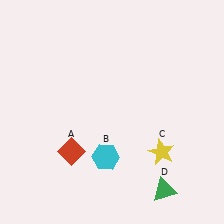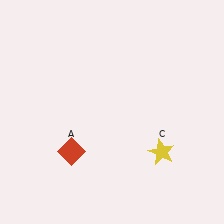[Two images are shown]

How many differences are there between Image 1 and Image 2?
There are 2 differences between the two images.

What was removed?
The cyan hexagon (B), the green triangle (D) were removed in Image 2.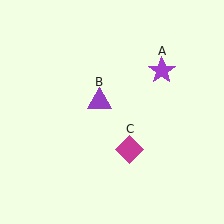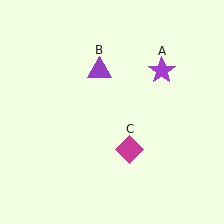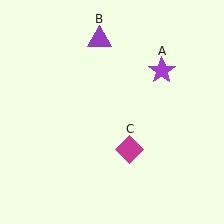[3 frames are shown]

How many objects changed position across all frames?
1 object changed position: purple triangle (object B).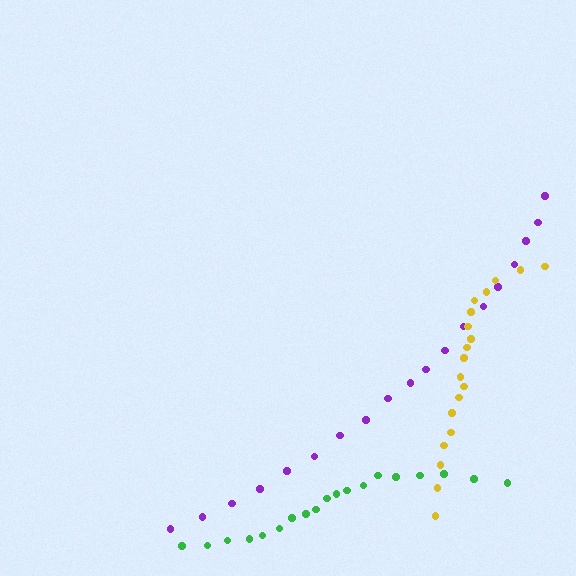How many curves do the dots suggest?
There are 3 distinct paths.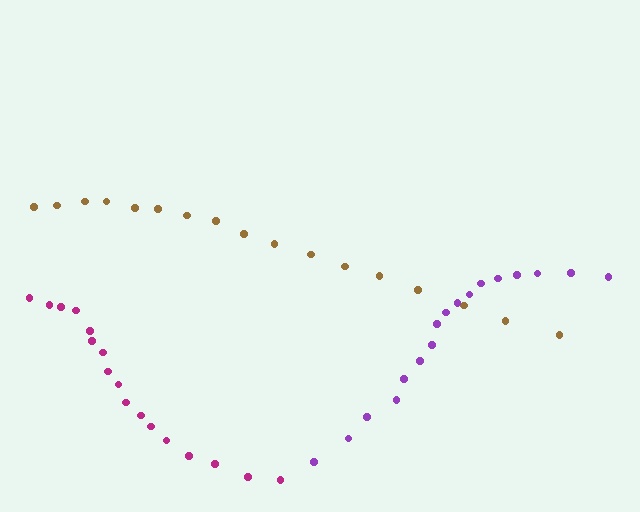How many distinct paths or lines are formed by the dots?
There are 3 distinct paths.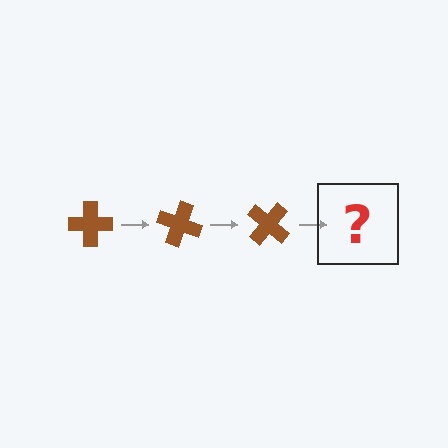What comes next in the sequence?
The next element should be a brown cross rotated 60 degrees.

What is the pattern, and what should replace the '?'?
The pattern is that the cross rotates 20 degrees each step. The '?' should be a brown cross rotated 60 degrees.